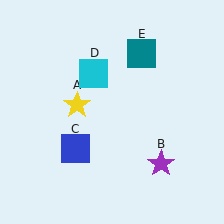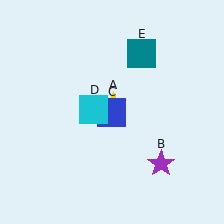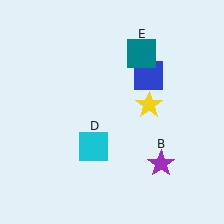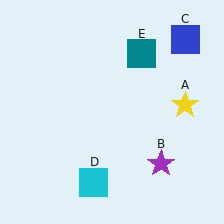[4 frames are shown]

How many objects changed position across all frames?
3 objects changed position: yellow star (object A), blue square (object C), cyan square (object D).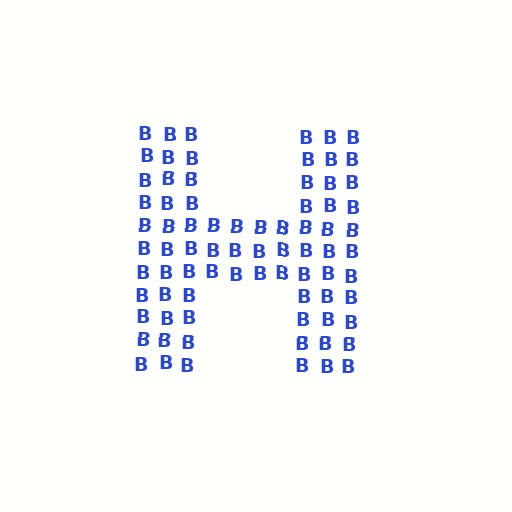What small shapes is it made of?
It is made of small letter B's.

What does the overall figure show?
The overall figure shows the letter H.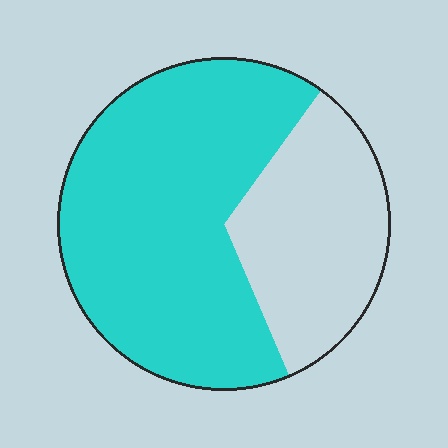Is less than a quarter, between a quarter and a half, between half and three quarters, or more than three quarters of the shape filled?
Between half and three quarters.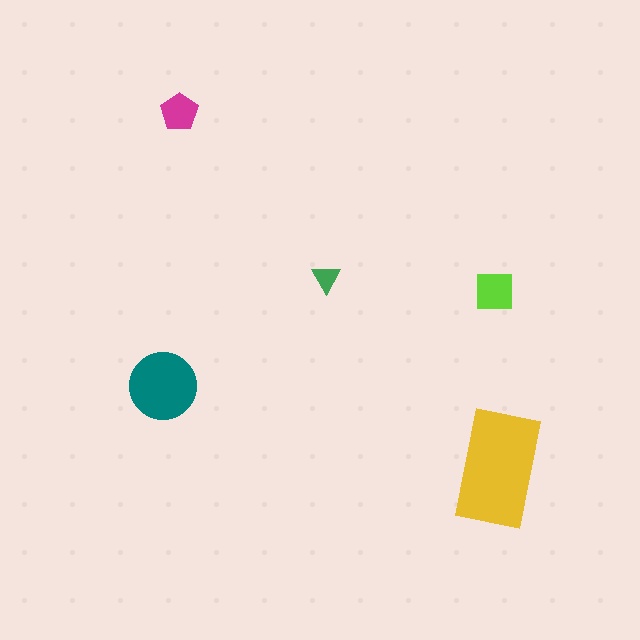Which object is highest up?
The magenta pentagon is topmost.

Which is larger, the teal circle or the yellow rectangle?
The yellow rectangle.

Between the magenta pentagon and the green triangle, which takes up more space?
The magenta pentagon.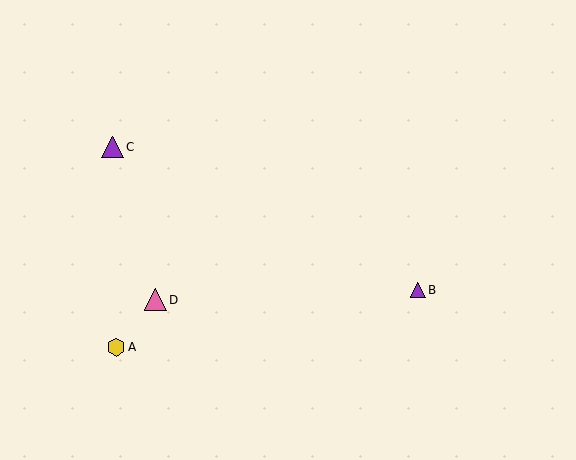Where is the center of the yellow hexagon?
The center of the yellow hexagon is at (116, 347).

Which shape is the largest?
The purple triangle (labeled C) is the largest.